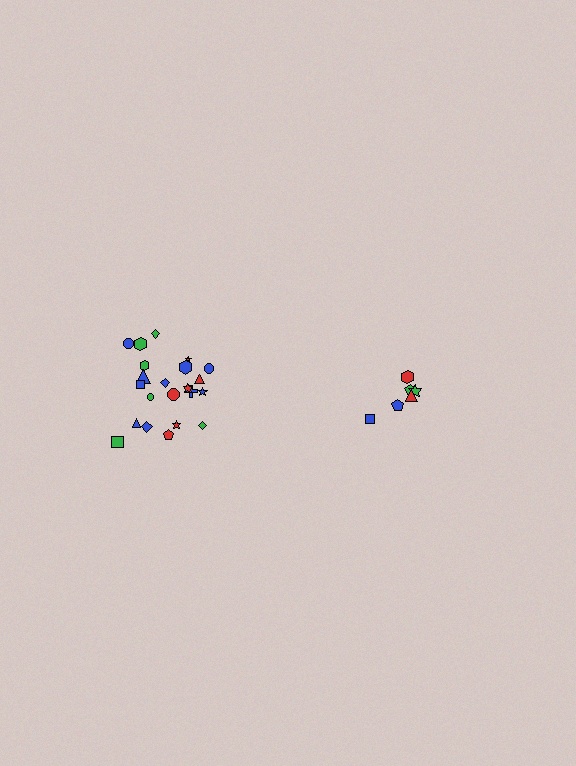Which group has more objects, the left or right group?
The left group.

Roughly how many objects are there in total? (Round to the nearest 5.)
Roughly 30 objects in total.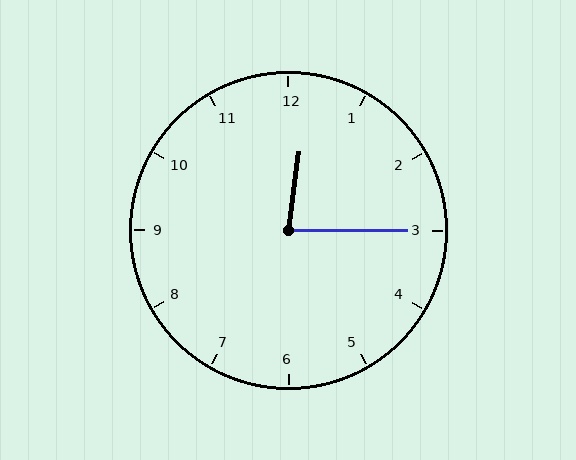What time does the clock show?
12:15.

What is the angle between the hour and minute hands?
Approximately 82 degrees.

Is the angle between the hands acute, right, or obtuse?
It is acute.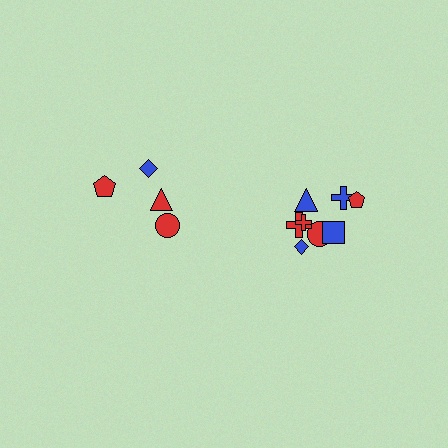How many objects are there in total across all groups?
There are 12 objects.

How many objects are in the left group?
There are 4 objects.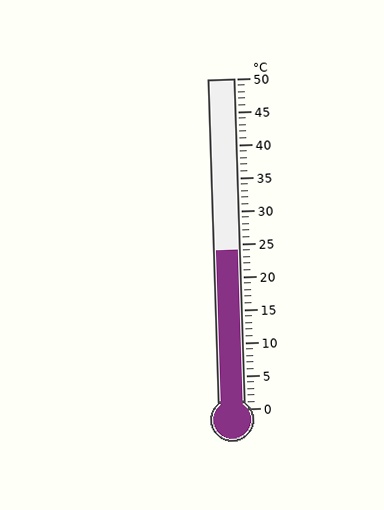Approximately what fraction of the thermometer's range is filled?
The thermometer is filled to approximately 50% of its range.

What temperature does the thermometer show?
The thermometer shows approximately 24°C.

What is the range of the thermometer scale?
The thermometer scale ranges from 0°C to 50°C.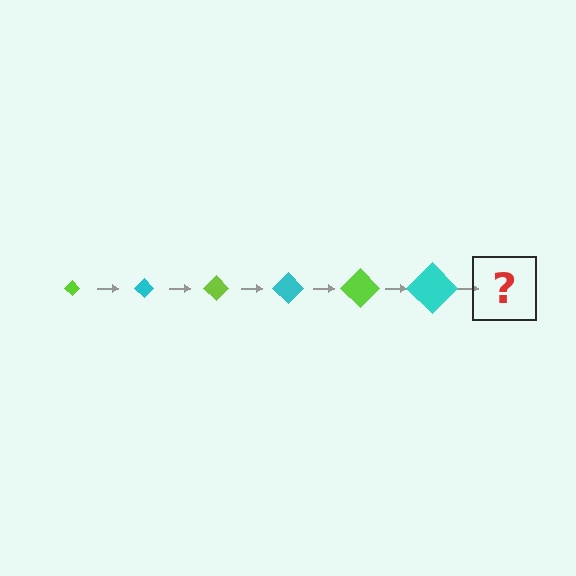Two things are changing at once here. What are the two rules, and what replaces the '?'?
The two rules are that the diamond grows larger each step and the color cycles through lime and cyan. The '?' should be a lime diamond, larger than the previous one.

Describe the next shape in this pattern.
It should be a lime diamond, larger than the previous one.